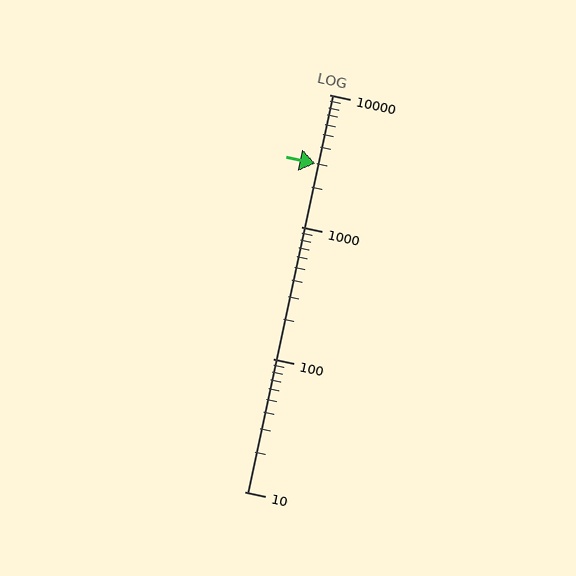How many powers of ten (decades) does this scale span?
The scale spans 3 decades, from 10 to 10000.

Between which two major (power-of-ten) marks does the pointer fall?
The pointer is between 1000 and 10000.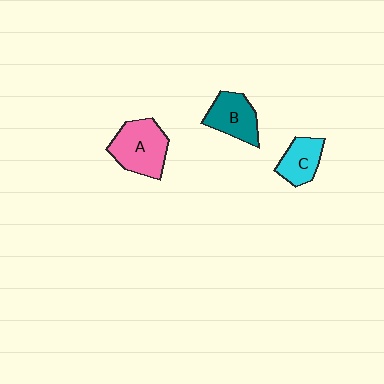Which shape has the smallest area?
Shape C (cyan).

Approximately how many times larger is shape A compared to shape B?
Approximately 1.3 times.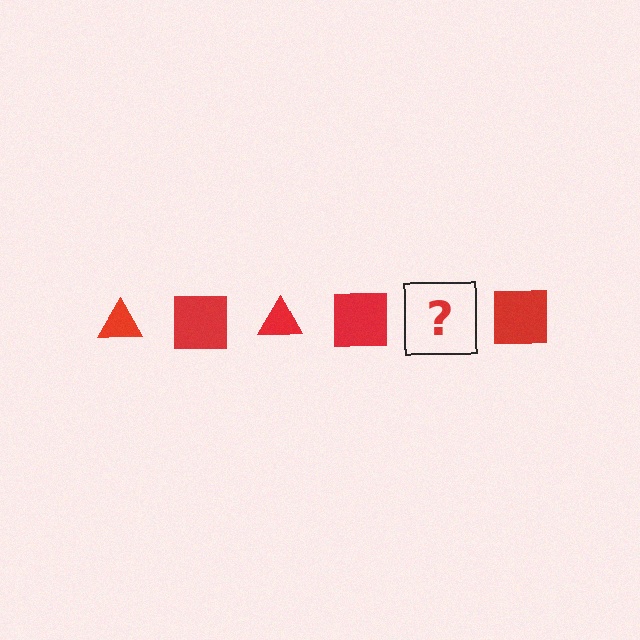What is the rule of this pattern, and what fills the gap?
The rule is that the pattern cycles through triangle, square shapes in red. The gap should be filled with a red triangle.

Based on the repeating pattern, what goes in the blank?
The blank should be a red triangle.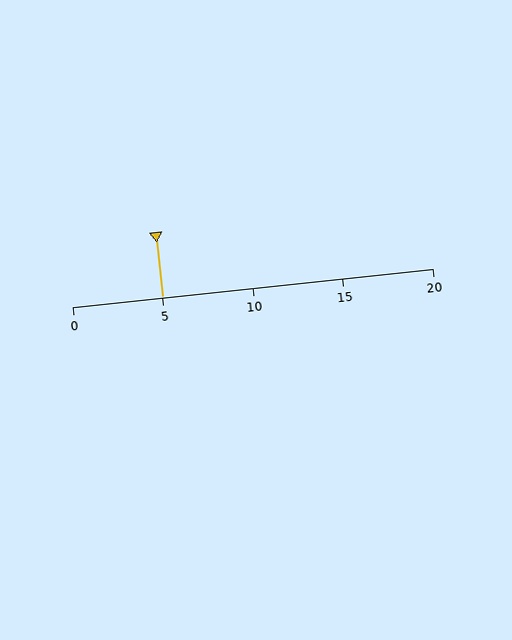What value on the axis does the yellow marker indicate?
The marker indicates approximately 5.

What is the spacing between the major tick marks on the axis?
The major ticks are spaced 5 apart.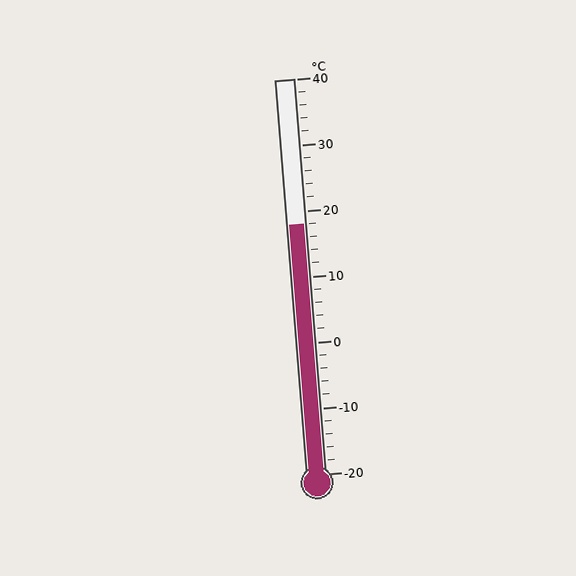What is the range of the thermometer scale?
The thermometer scale ranges from -20°C to 40°C.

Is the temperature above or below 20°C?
The temperature is below 20°C.